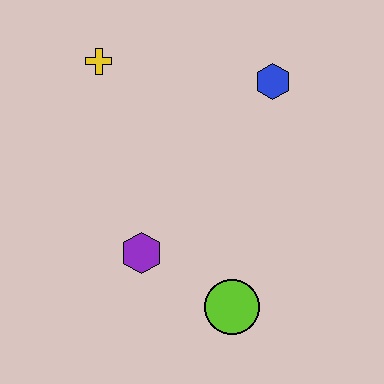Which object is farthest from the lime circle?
The yellow cross is farthest from the lime circle.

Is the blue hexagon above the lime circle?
Yes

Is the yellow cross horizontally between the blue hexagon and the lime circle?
No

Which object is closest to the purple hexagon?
The lime circle is closest to the purple hexagon.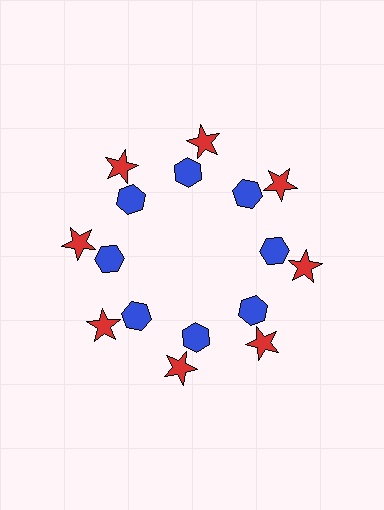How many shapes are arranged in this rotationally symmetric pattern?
There are 16 shapes, arranged in 8 groups of 2.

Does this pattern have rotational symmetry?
Yes, this pattern has 8-fold rotational symmetry. It looks the same after rotating 45 degrees around the center.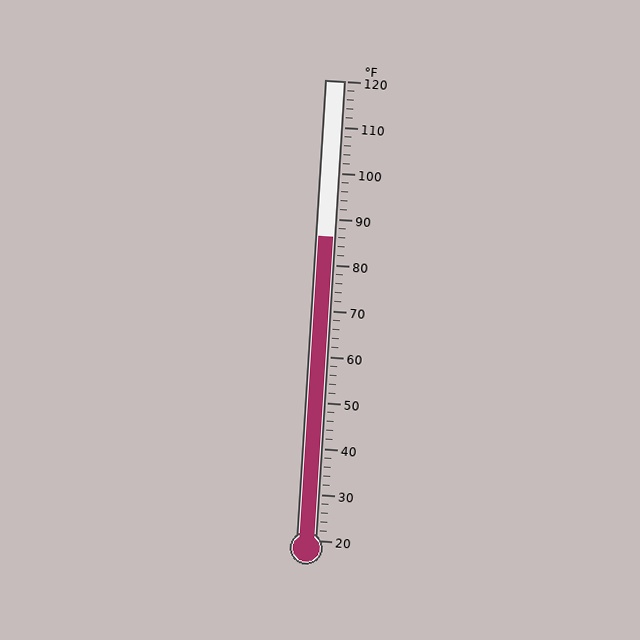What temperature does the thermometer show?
The thermometer shows approximately 86°F.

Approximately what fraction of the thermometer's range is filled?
The thermometer is filled to approximately 65% of its range.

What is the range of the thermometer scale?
The thermometer scale ranges from 20°F to 120°F.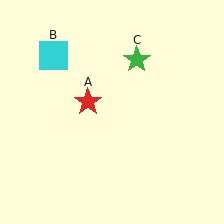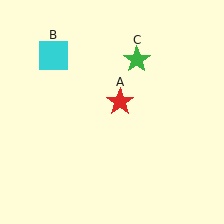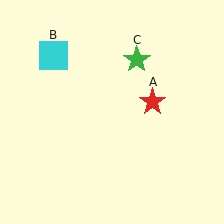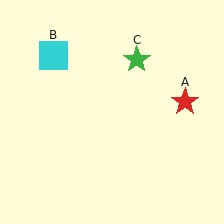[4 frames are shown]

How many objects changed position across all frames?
1 object changed position: red star (object A).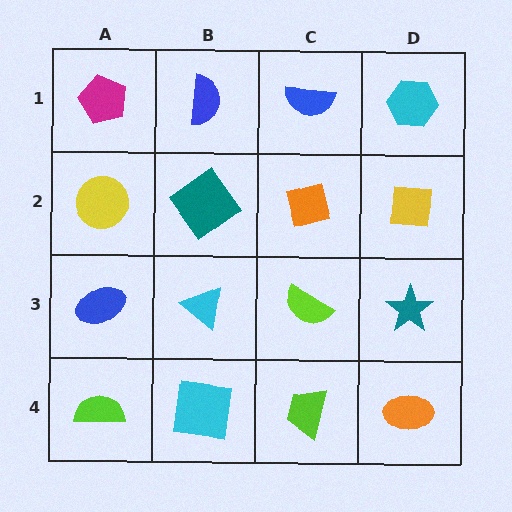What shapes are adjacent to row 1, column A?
A yellow circle (row 2, column A), a blue semicircle (row 1, column B).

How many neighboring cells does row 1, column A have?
2.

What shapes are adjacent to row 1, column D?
A yellow square (row 2, column D), a blue semicircle (row 1, column C).